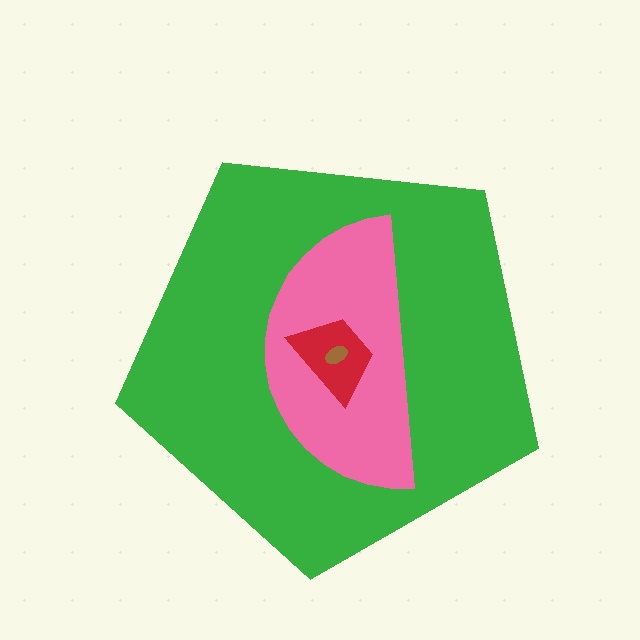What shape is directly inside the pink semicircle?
The red trapezoid.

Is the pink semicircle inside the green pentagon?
Yes.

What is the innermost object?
The brown ellipse.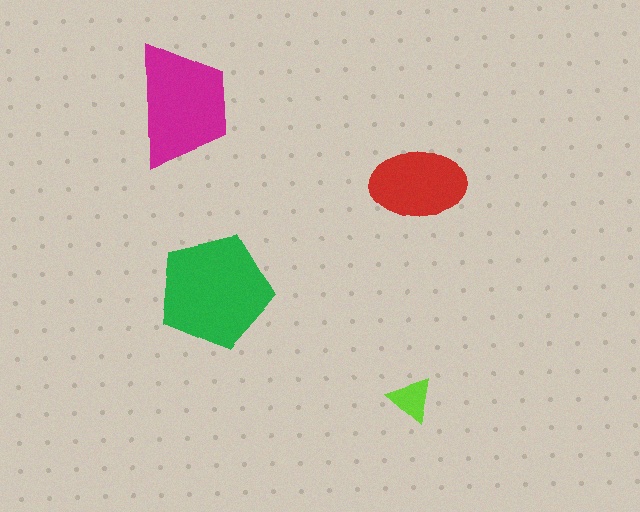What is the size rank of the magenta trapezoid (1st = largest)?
2nd.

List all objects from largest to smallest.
The green pentagon, the magenta trapezoid, the red ellipse, the lime triangle.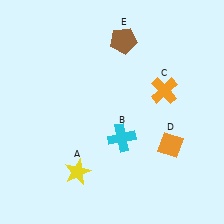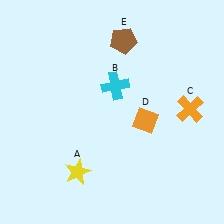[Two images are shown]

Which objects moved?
The objects that moved are: the cyan cross (B), the orange cross (C), the orange diamond (D).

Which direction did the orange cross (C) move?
The orange cross (C) moved right.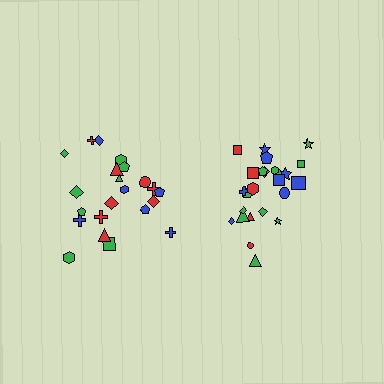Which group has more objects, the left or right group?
The right group.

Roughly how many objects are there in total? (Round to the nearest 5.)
Roughly 45 objects in total.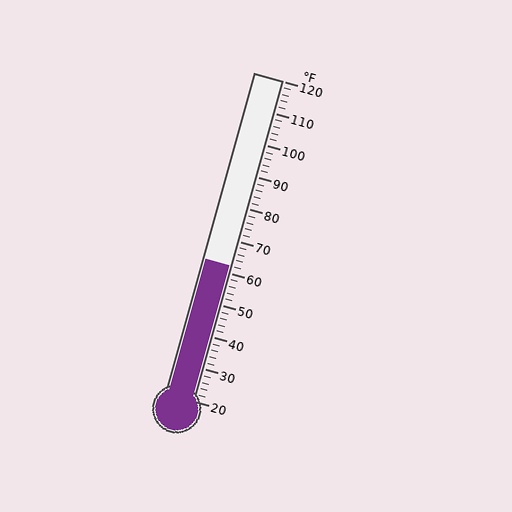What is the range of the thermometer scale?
The thermometer scale ranges from 20°F to 120°F.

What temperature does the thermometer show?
The thermometer shows approximately 62°F.